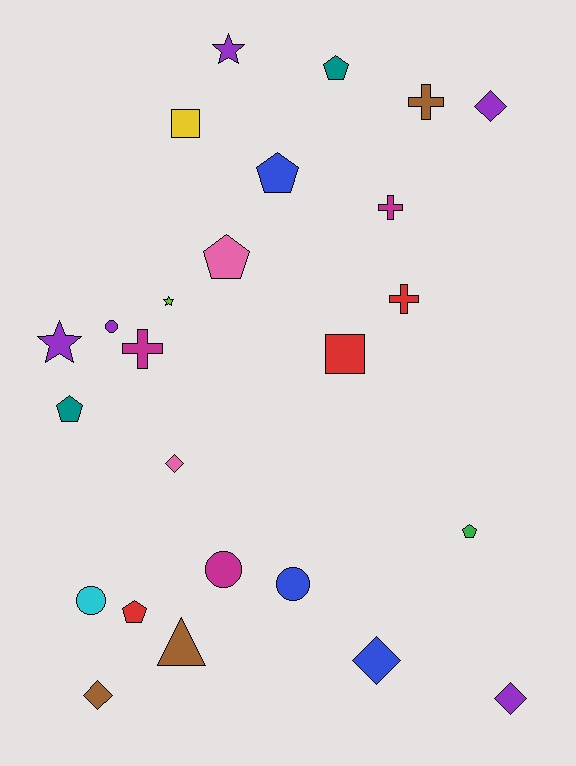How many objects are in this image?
There are 25 objects.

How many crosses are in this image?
There are 4 crosses.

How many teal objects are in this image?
There are 2 teal objects.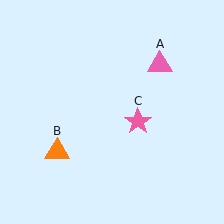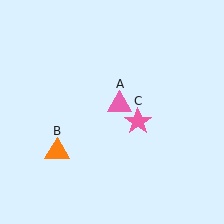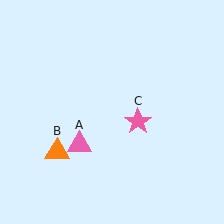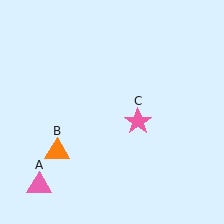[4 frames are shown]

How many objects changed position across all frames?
1 object changed position: pink triangle (object A).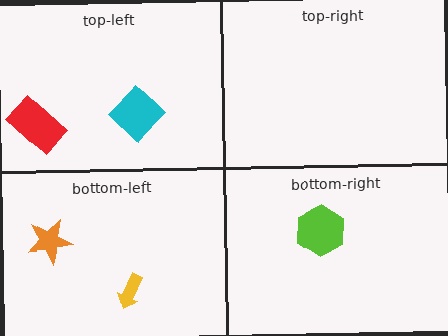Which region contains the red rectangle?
The top-left region.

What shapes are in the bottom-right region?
The lime hexagon.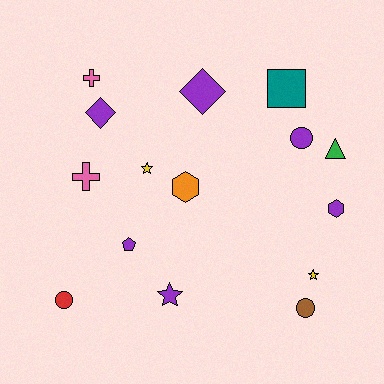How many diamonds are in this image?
There are 2 diamonds.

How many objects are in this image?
There are 15 objects.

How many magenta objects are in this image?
There are no magenta objects.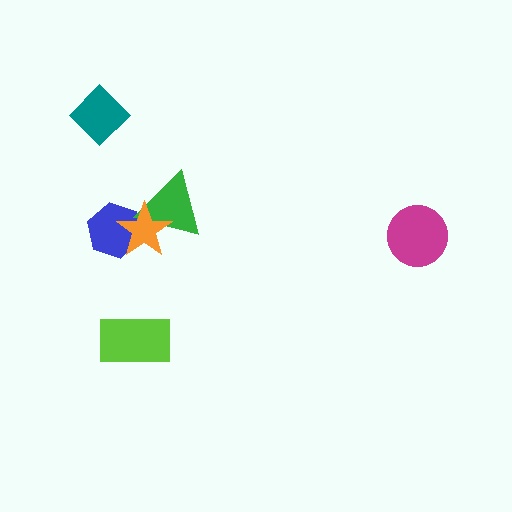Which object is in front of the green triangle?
The orange star is in front of the green triangle.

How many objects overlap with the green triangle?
1 object overlaps with the green triangle.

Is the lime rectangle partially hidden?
No, no other shape covers it.